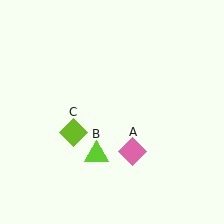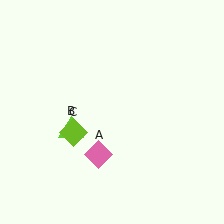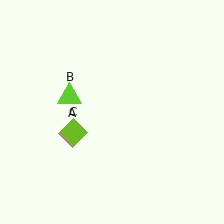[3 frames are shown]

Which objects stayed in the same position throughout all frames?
Lime diamond (object C) remained stationary.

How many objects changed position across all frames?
2 objects changed position: pink diamond (object A), lime triangle (object B).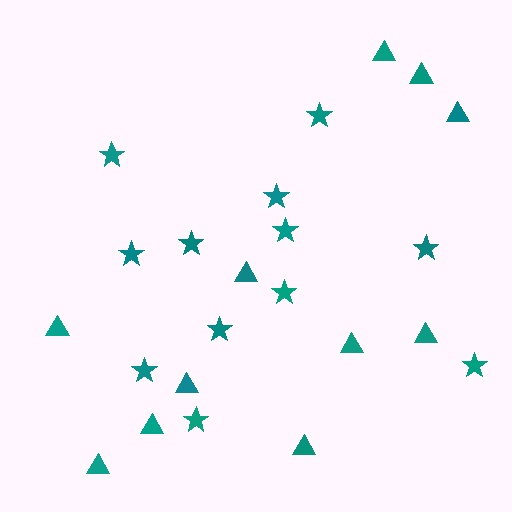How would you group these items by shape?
There are 2 groups: one group of stars (12) and one group of triangles (11).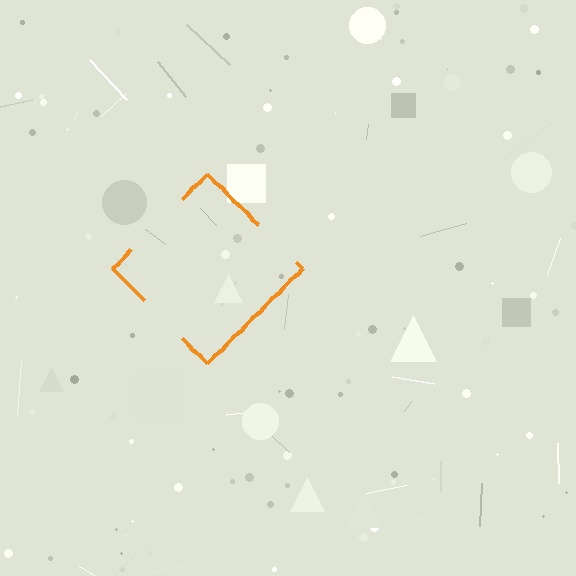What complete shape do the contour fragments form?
The contour fragments form a diamond.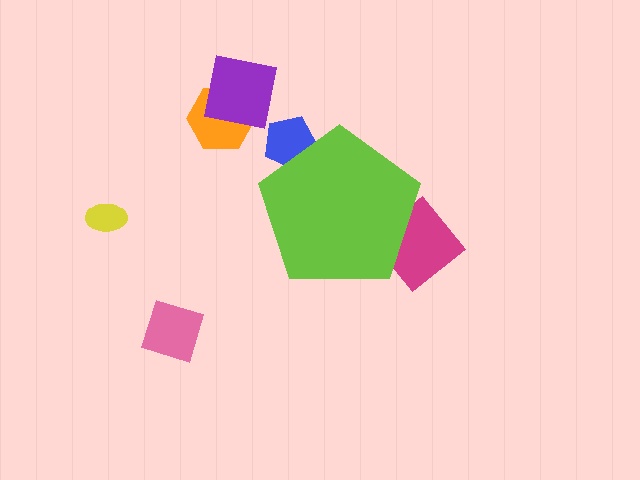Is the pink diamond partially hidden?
No, the pink diamond is fully visible.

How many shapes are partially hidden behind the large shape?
2 shapes are partially hidden.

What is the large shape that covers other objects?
A lime pentagon.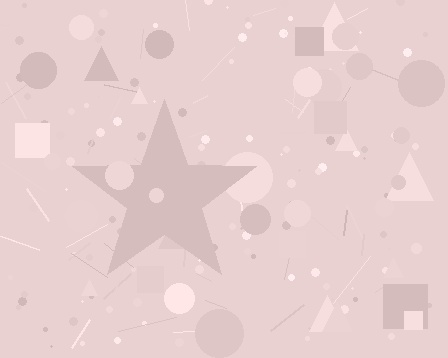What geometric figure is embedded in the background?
A star is embedded in the background.